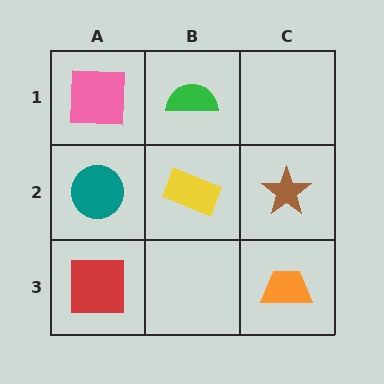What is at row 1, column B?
A green semicircle.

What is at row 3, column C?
An orange trapezoid.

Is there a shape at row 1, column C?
No, that cell is empty.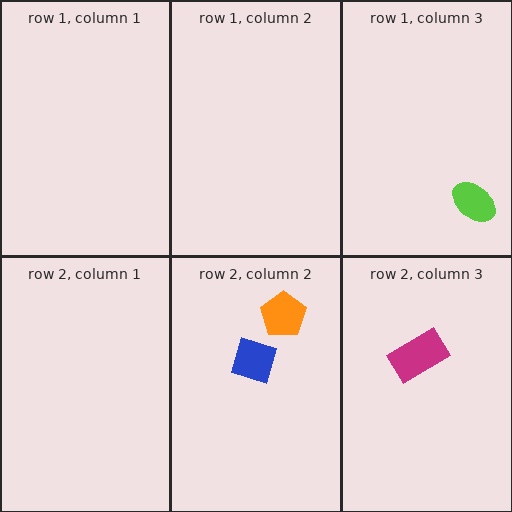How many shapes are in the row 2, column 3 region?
1.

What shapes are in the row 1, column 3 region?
The lime ellipse.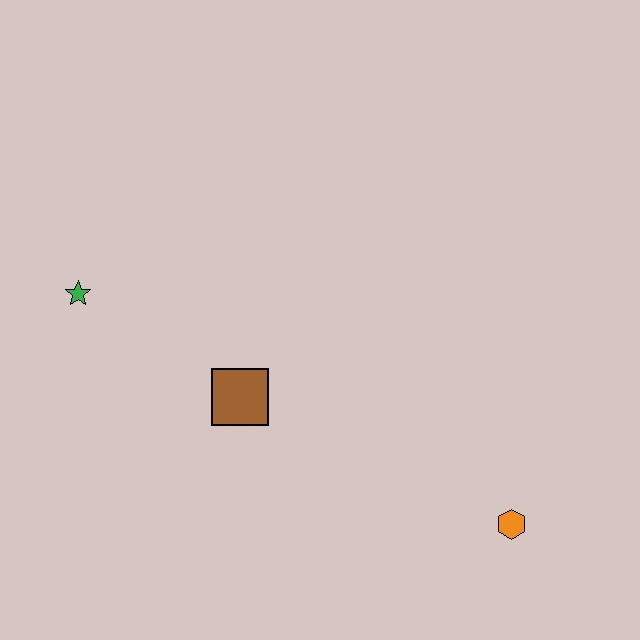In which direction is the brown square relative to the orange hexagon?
The brown square is to the left of the orange hexagon.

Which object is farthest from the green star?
The orange hexagon is farthest from the green star.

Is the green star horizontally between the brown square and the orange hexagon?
No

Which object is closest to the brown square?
The green star is closest to the brown square.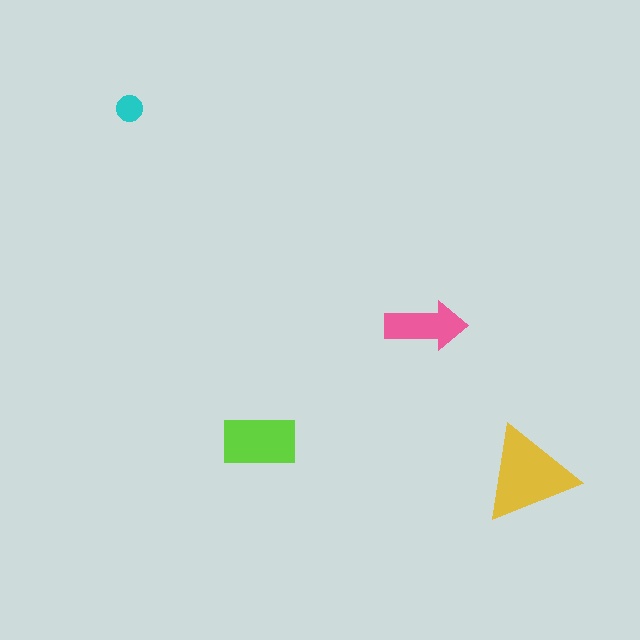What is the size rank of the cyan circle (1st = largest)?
4th.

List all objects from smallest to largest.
The cyan circle, the pink arrow, the lime rectangle, the yellow triangle.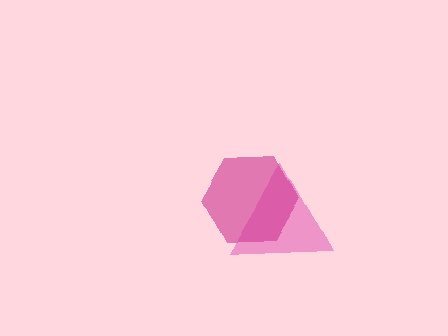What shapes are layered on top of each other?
The layered shapes are: a pink triangle, a magenta hexagon.